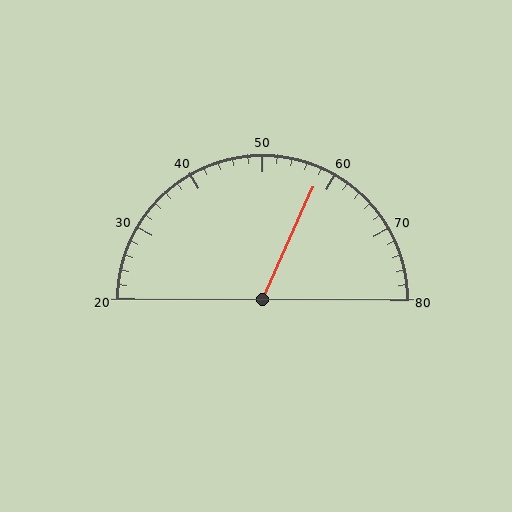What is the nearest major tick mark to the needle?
The nearest major tick mark is 60.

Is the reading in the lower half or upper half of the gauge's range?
The reading is in the upper half of the range (20 to 80).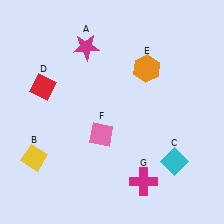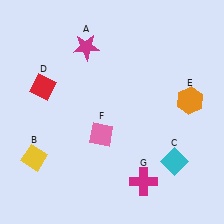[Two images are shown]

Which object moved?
The orange hexagon (E) moved right.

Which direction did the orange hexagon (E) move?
The orange hexagon (E) moved right.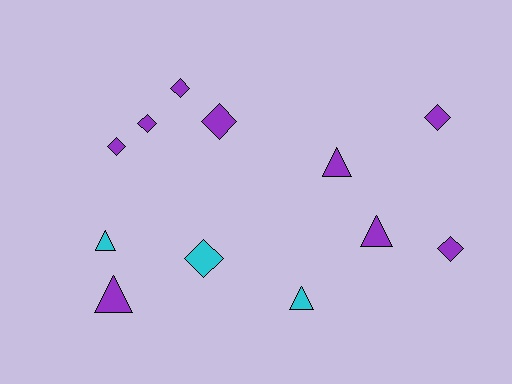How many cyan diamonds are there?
There is 1 cyan diamond.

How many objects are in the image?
There are 12 objects.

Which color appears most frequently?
Purple, with 9 objects.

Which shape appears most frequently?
Diamond, with 7 objects.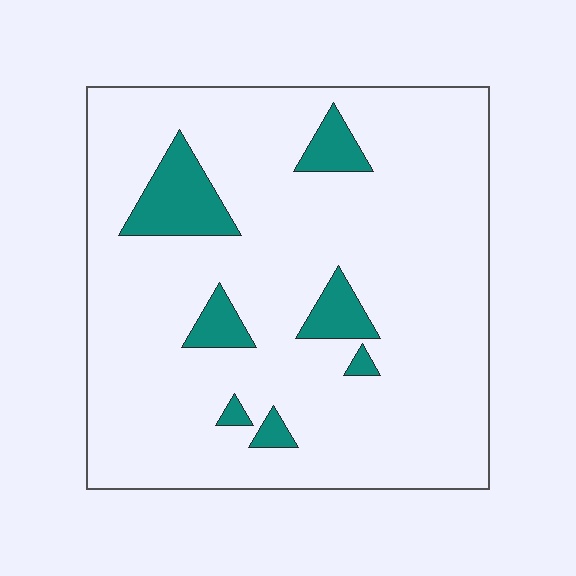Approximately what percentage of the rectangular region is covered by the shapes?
Approximately 10%.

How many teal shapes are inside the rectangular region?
7.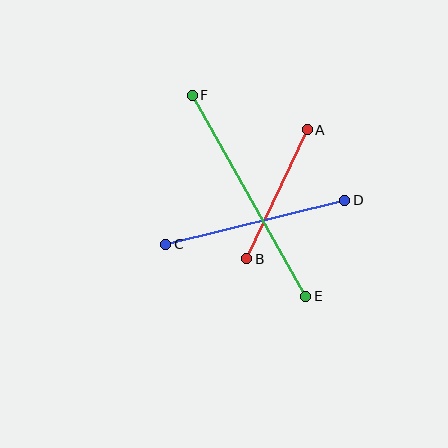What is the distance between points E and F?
The distance is approximately 231 pixels.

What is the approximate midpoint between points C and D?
The midpoint is at approximately (255, 222) pixels.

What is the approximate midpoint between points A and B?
The midpoint is at approximately (277, 194) pixels.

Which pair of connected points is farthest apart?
Points E and F are farthest apart.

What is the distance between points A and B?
The distance is approximately 142 pixels.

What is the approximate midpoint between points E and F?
The midpoint is at approximately (249, 196) pixels.